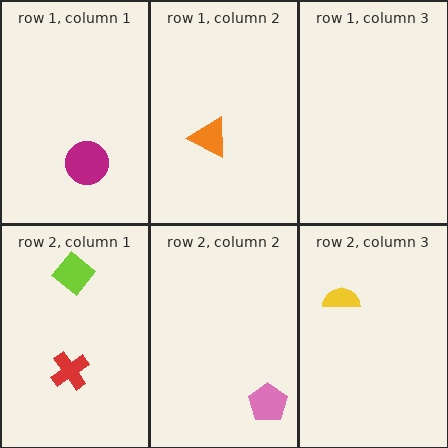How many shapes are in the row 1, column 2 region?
1.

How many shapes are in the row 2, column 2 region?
1.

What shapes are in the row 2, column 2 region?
The pink pentagon.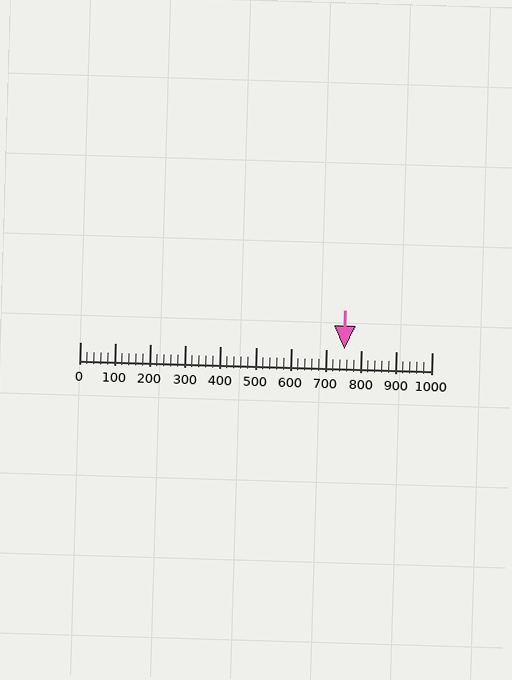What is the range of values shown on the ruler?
The ruler shows values from 0 to 1000.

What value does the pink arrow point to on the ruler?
The pink arrow points to approximately 751.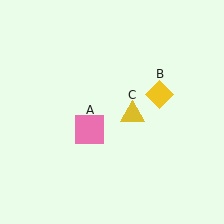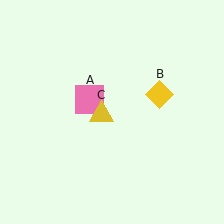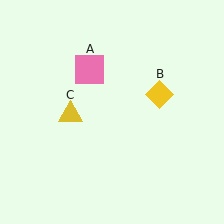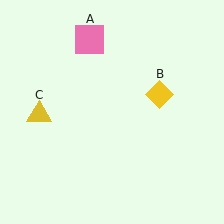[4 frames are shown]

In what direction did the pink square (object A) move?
The pink square (object A) moved up.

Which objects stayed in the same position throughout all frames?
Yellow diamond (object B) remained stationary.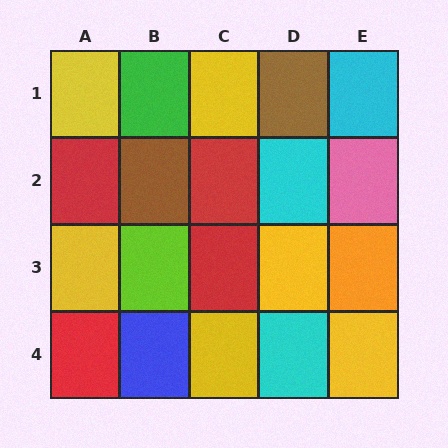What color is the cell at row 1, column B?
Green.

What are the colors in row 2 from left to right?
Red, brown, red, cyan, pink.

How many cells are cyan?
3 cells are cyan.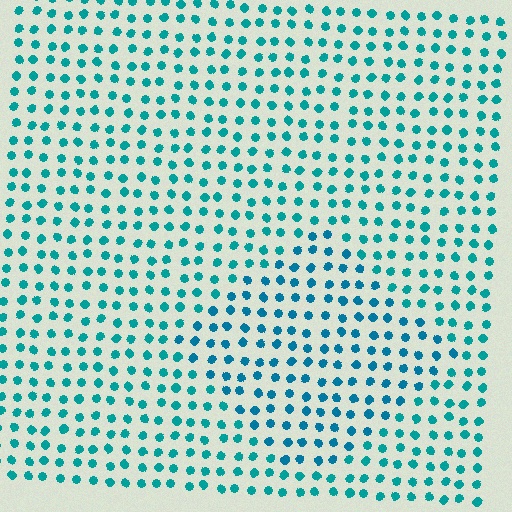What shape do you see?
I see a diamond.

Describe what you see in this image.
The image is filled with small teal elements in a uniform arrangement. A diamond-shaped region is visible where the elements are tinted to a slightly different hue, forming a subtle color boundary.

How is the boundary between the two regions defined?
The boundary is defined purely by a slight shift in hue (about 17 degrees). Spacing, size, and orientation are identical on both sides.